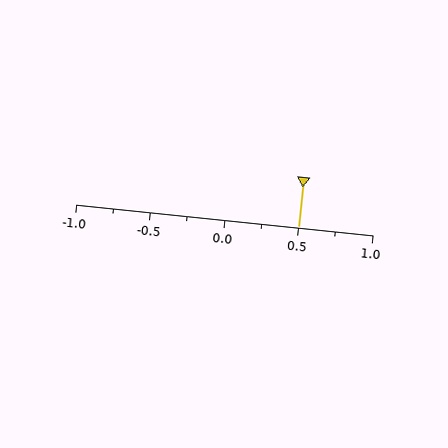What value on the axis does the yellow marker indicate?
The marker indicates approximately 0.5.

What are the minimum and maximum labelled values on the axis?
The axis runs from -1.0 to 1.0.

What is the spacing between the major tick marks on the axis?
The major ticks are spaced 0.5 apart.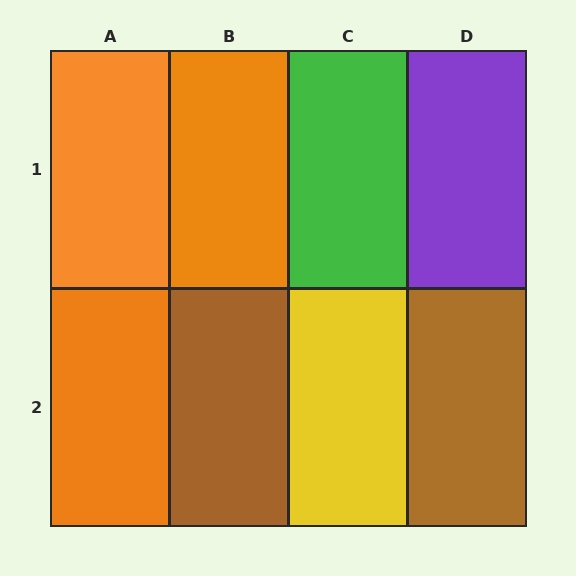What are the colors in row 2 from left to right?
Orange, brown, yellow, brown.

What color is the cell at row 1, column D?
Purple.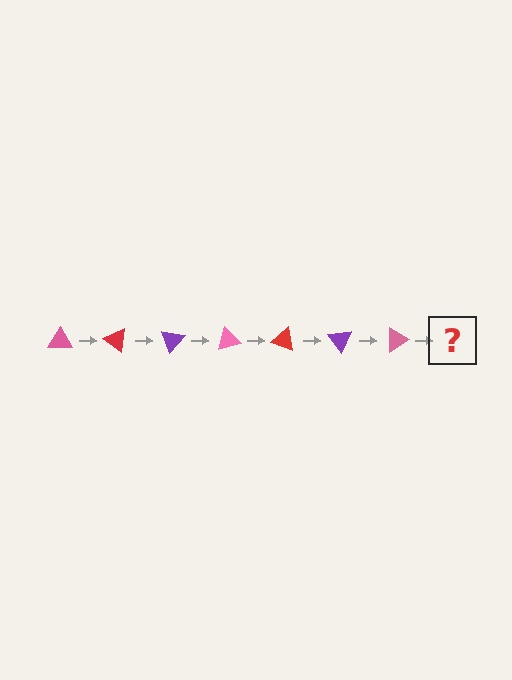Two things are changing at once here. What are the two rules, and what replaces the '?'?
The two rules are that it rotates 35 degrees each step and the color cycles through pink, red, and purple. The '?' should be a red triangle, rotated 245 degrees from the start.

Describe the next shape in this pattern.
It should be a red triangle, rotated 245 degrees from the start.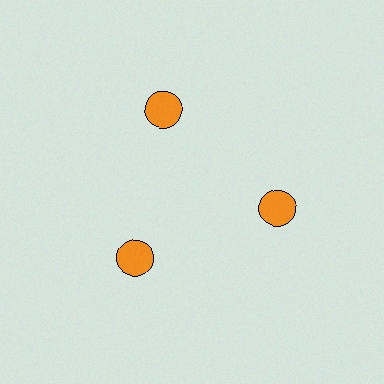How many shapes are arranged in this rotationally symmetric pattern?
There are 3 shapes, arranged in 3 groups of 1.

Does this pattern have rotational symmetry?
Yes, this pattern has 3-fold rotational symmetry. It looks the same after rotating 120 degrees around the center.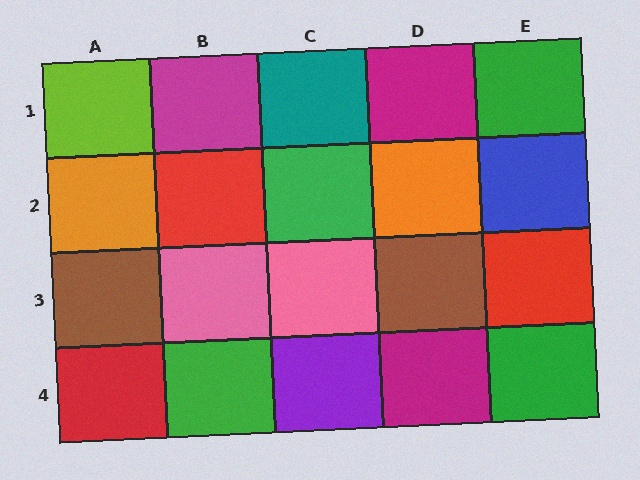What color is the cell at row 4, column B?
Green.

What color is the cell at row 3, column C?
Pink.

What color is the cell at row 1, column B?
Magenta.